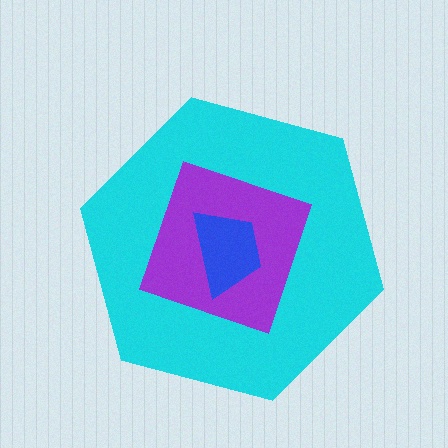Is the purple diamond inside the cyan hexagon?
Yes.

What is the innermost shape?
The blue trapezoid.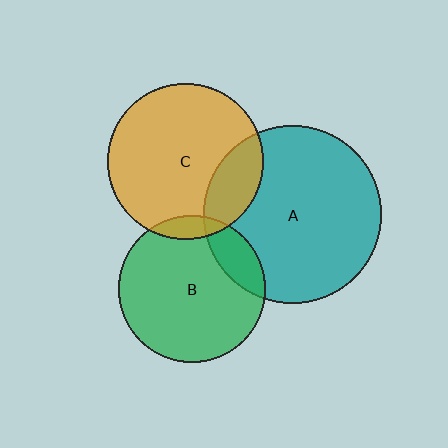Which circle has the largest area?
Circle A (teal).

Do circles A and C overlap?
Yes.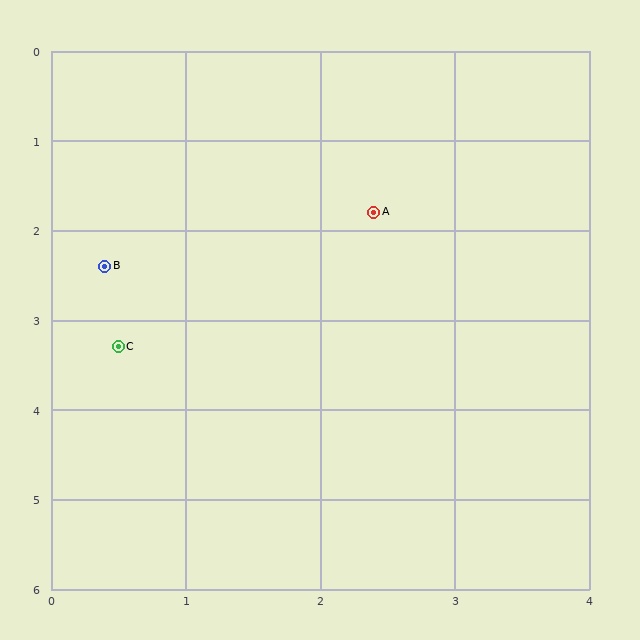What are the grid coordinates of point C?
Point C is at approximately (0.5, 3.3).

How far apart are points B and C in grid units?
Points B and C are about 0.9 grid units apart.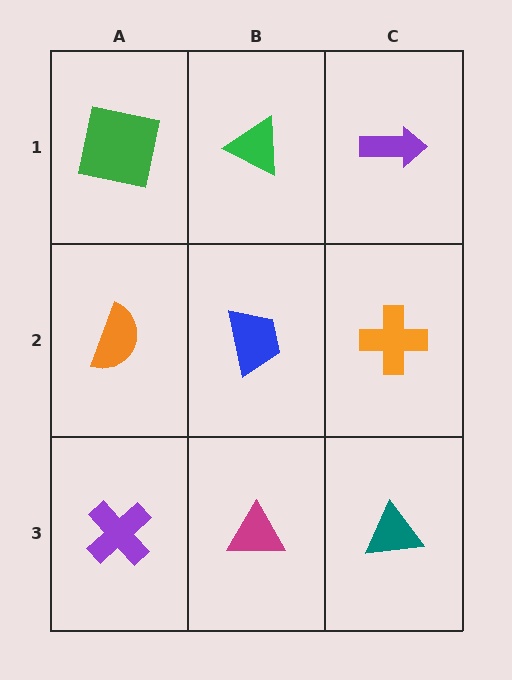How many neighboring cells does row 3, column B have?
3.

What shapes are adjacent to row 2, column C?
A purple arrow (row 1, column C), a teal triangle (row 3, column C), a blue trapezoid (row 2, column B).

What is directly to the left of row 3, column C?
A magenta triangle.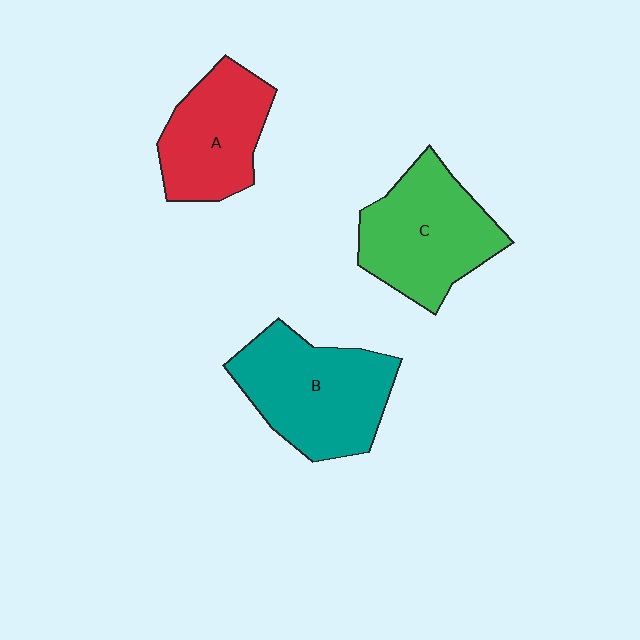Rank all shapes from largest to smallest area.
From largest to smallest: B (teal), C (green), A (red).